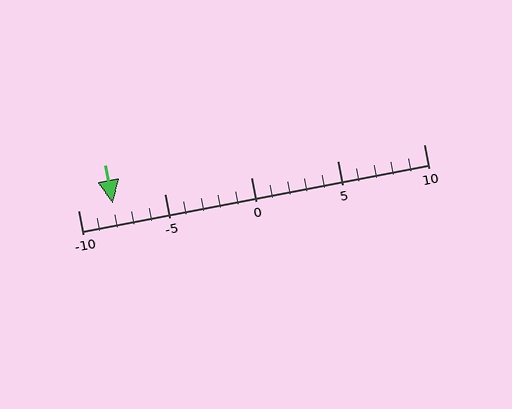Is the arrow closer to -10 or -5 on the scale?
The arrow is closer to -10.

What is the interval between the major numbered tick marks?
The major tick marks are spaced 5 units apart.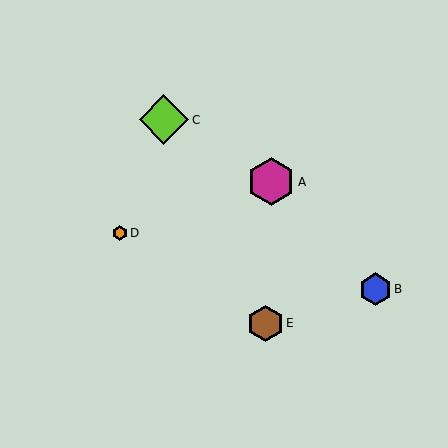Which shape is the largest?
The lime diamond (labeled C) is the largest.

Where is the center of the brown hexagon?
The center of the brown hexagon is at (265, 323).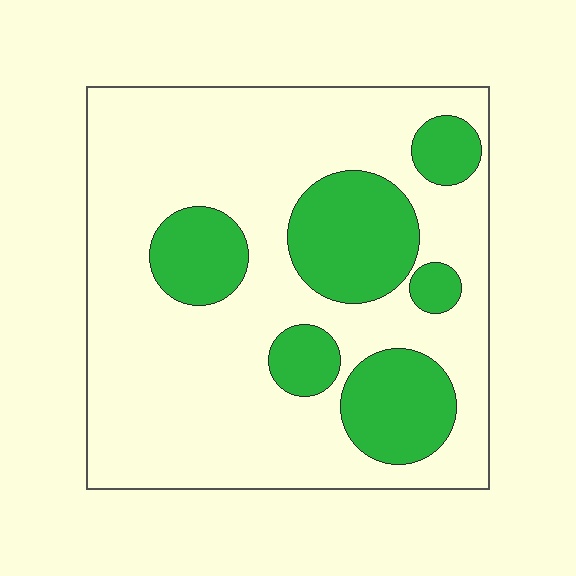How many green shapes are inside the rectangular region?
6.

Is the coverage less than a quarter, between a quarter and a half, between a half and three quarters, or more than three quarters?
Between a quarter and a half.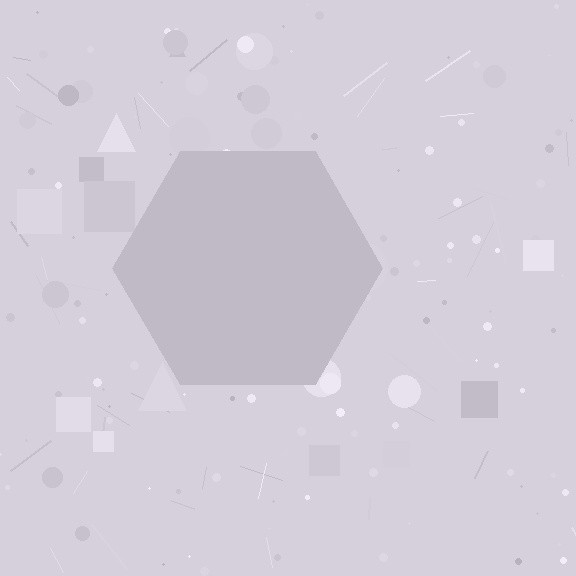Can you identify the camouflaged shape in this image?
The camouflaged shape is a hexagon.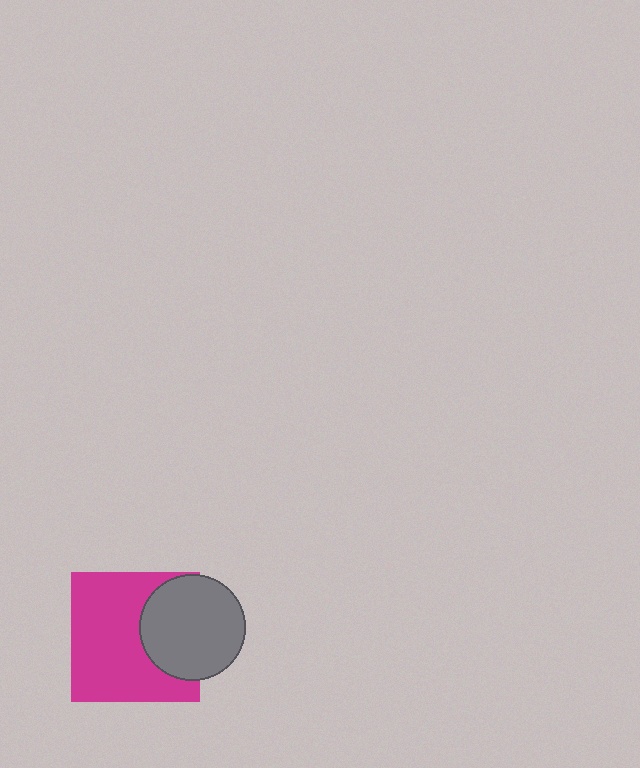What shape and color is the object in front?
The object in front is a gray circle.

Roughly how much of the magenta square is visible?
Most of it is visible (roughly 68%).